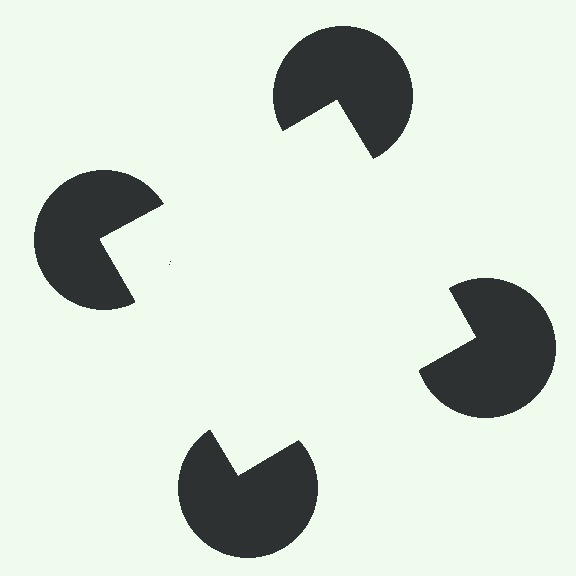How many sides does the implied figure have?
4 sides.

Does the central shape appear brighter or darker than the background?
It typically appears slightly brighter than the background, even though no actual brightness change is drawn.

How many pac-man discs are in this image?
There are 4 — one at each vertex of the illusory square.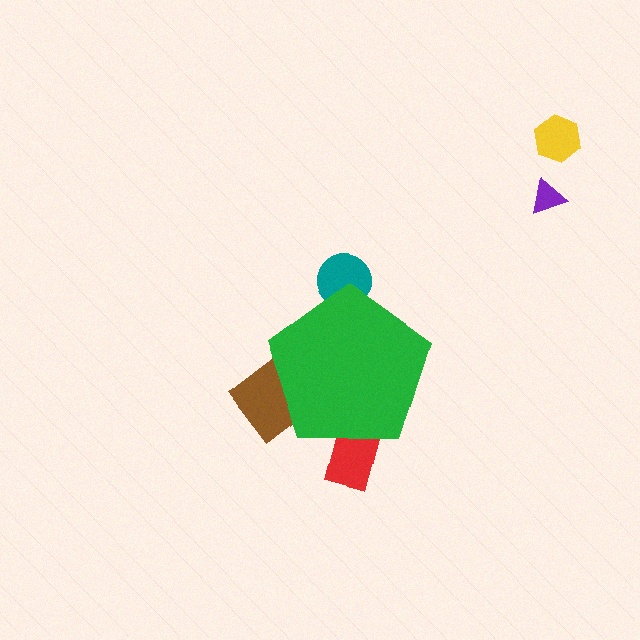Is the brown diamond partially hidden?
Yes, the brown diamond is partially hidden behind the green pentagon.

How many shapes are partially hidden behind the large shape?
3 shapes are partially hidden.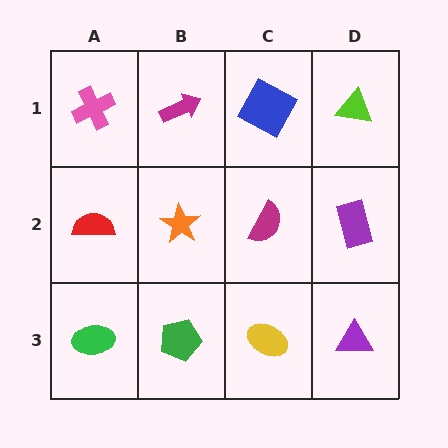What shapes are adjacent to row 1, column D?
A purple rectangle (row 2, column D), a blue square (row 1, column C).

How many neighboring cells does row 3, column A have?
2.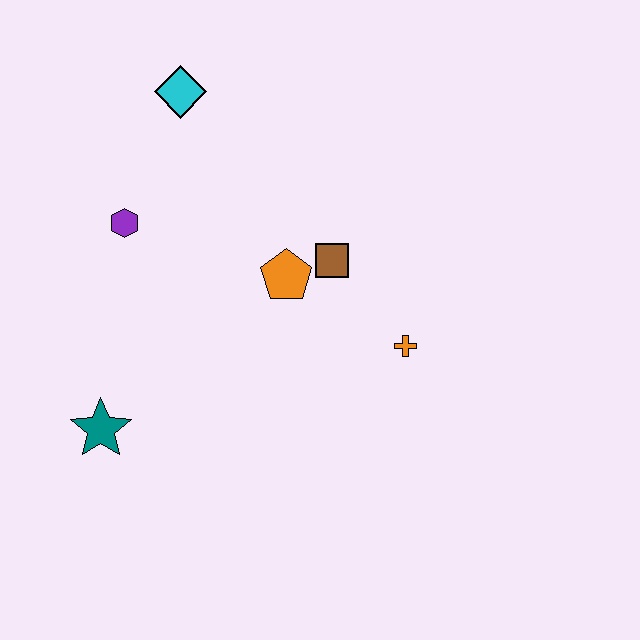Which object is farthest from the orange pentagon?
The teal star is farthest from the orange pentagon.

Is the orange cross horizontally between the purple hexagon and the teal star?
No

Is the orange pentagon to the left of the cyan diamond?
No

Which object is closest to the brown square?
The orange pentagon is closest to the brown square.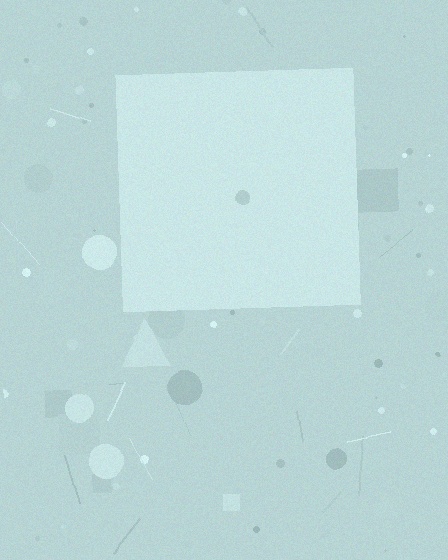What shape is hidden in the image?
A square is hidden in the image.